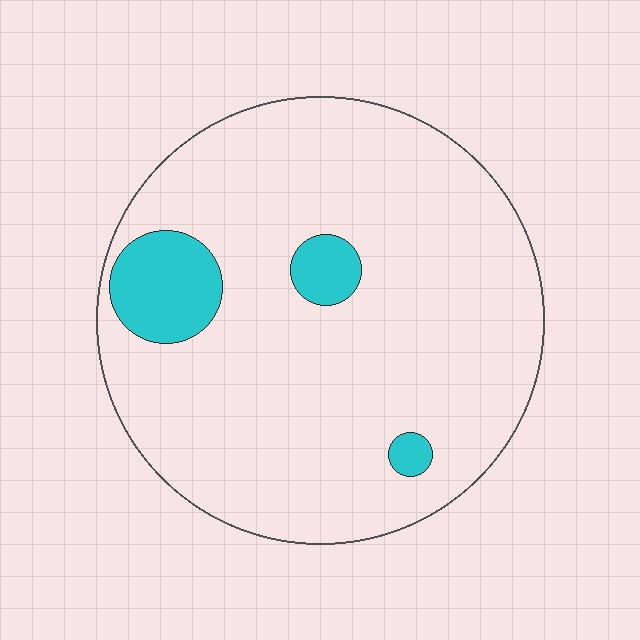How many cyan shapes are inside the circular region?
3.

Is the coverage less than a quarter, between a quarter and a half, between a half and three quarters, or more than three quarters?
Less than a quarter.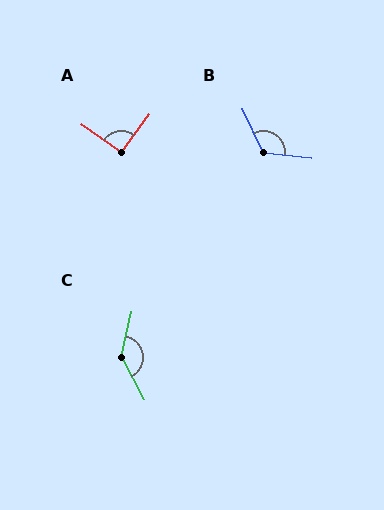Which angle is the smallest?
A, at approximately 92 degrees.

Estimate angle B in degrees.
Approximately 120 degrees.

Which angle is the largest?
C, at approximately 139 degrees.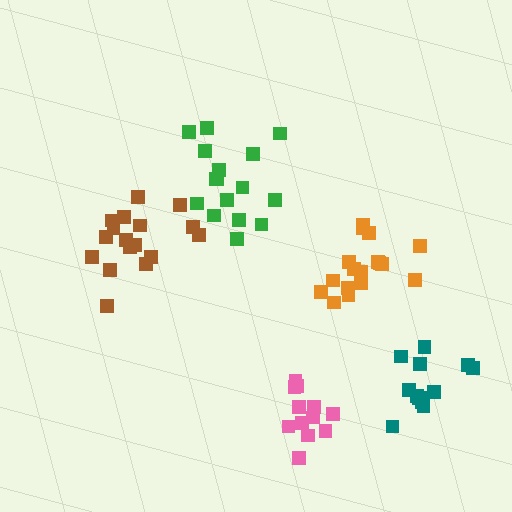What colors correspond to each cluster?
The clusters are colored: brown, green, pink, orange, teal.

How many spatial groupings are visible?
There are 5 spatial groupings.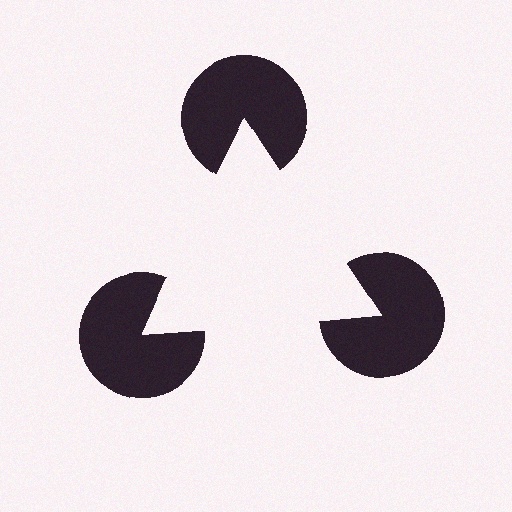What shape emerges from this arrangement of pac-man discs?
An illusory triangle — its edges are inferred from the aligned wedge cuts in the pac-man discs, not physically drawn.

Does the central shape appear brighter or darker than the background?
It typically appears slightly brighter than the background, even though no actual brightness change is drawn.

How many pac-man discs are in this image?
There are 3 — one at each vertex of the illusory triangle.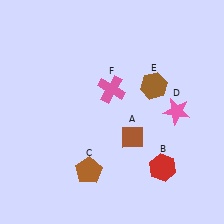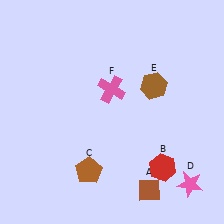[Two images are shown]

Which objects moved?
The objects that moved are: the brown diamond (A), the pink star (D).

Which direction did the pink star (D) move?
The pink star (D) moved down.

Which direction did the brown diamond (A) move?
The brown diamond (A) moved down.